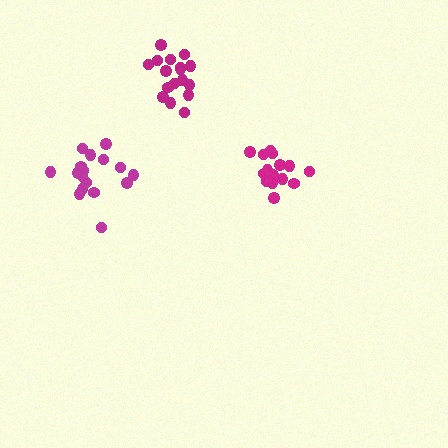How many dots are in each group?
Group 1: 17 dots, Group 2: 17 dots, Group 3: 18 dots (52 total).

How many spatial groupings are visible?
There are 3 spatial groupings.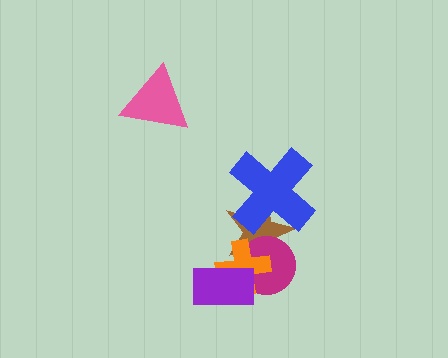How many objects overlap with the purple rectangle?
2 objects overlap with the purple rectangle.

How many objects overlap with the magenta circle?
3 objects overlap with the magenta circle.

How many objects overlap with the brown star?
3 objects overlap with the brown star.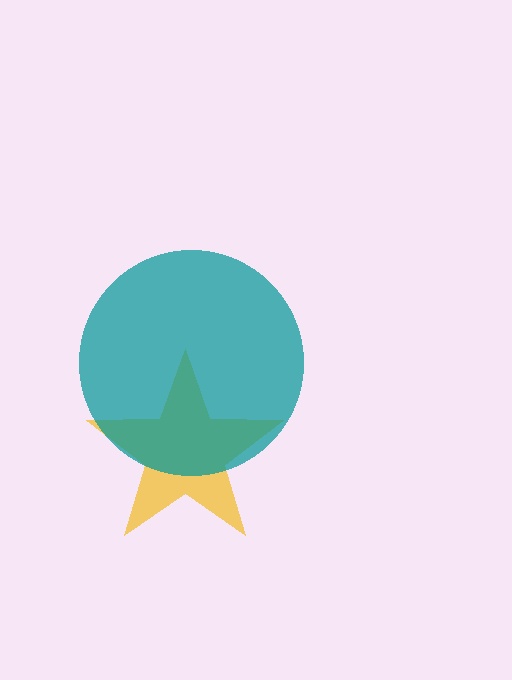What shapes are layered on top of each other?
The layered shapes are: a yellow star, a teal circle.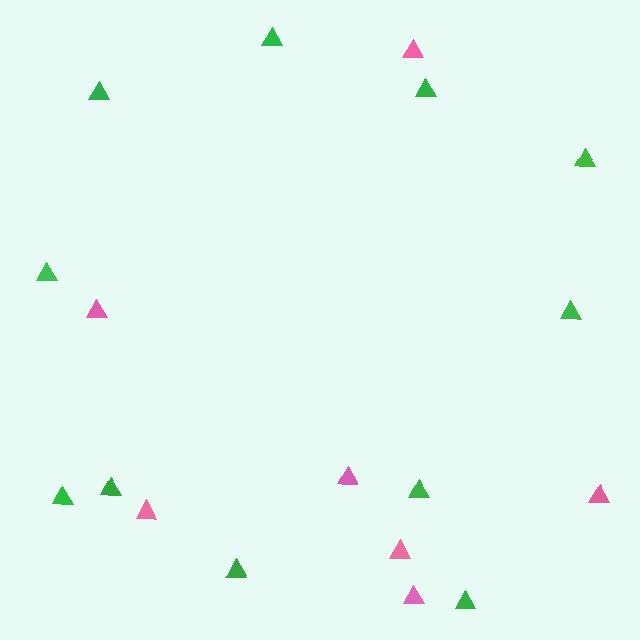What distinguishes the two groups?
There are 2 groups: one group of green triangles (11) and one group of pink triangles (7).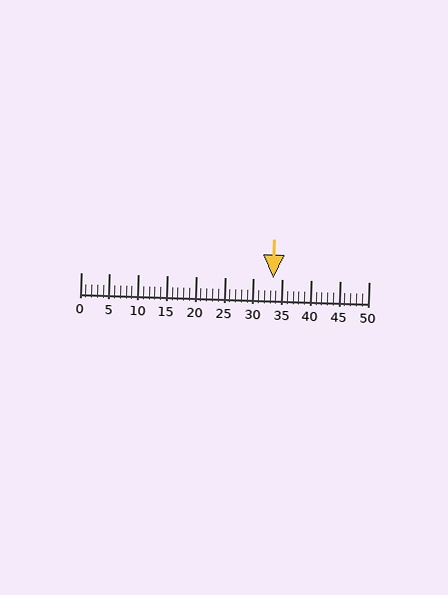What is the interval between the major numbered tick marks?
The major tick marks are spaced 5 units apart.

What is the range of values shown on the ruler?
The ruler shows values from 0 to 50.